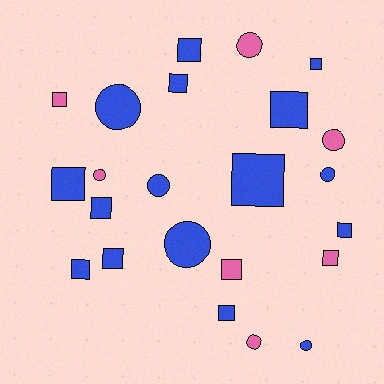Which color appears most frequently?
Blue, with 16 objects.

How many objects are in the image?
There are 23 objects.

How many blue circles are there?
There are 5 blue circles.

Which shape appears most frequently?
Square, with 14 objects.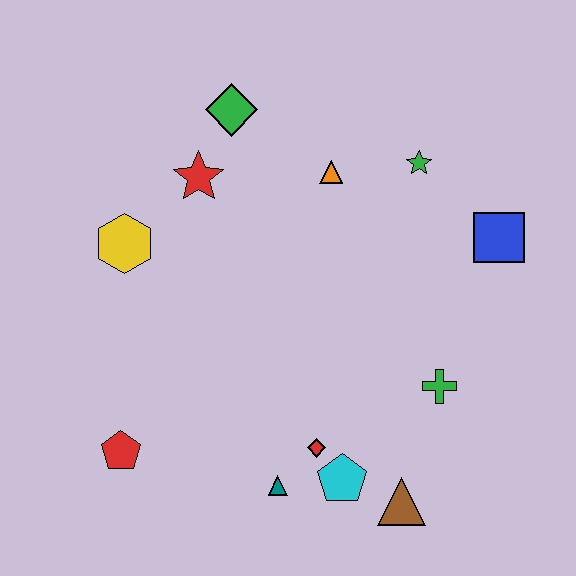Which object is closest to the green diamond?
The red star is closest to the green diamond.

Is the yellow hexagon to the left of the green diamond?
Yes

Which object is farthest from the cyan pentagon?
The green diamond is farthest from the cyan pentagon.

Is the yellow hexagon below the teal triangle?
No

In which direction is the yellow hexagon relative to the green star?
The yellow hexagon is to the left of the green star.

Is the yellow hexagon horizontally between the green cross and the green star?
No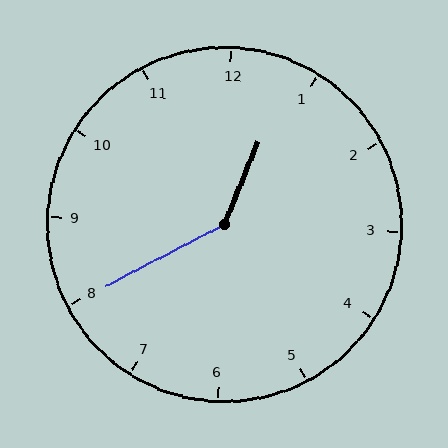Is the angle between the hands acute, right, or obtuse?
It is obtuse.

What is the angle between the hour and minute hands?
Approximately 140 degrees.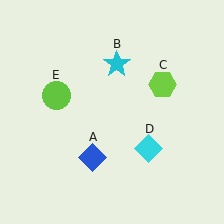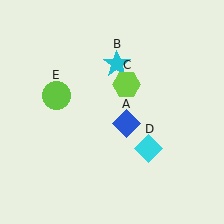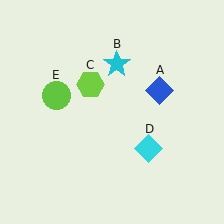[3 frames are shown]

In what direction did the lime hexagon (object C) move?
The lime hexagon (object C) moved left.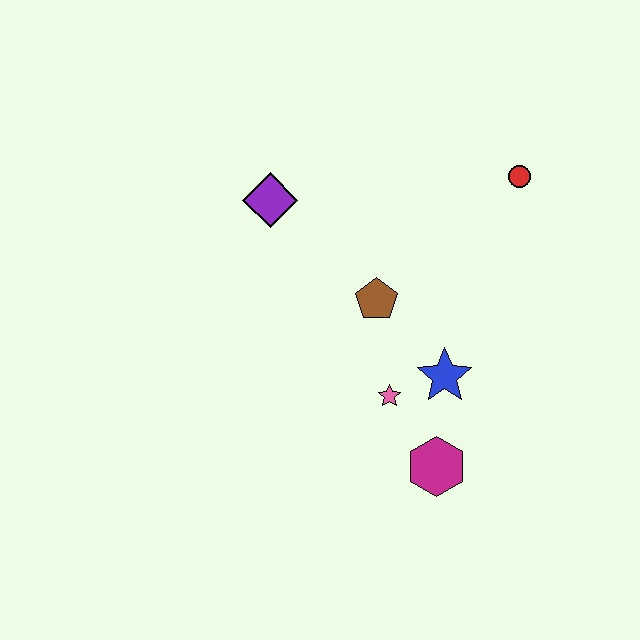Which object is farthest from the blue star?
The purple diamond is farthest from the blue star.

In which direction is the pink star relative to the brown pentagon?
The pink star is below the brown pentagon.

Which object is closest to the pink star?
The blue star is closest to the pink star.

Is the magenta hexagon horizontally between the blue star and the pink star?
Yes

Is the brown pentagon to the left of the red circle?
Yes